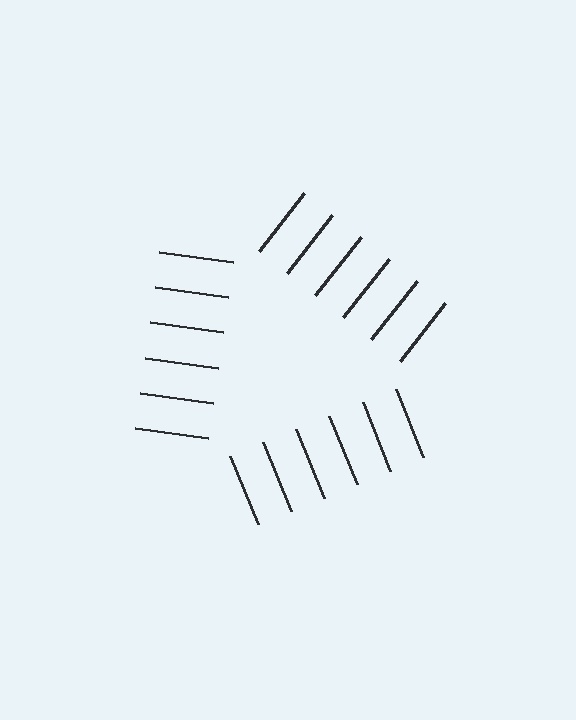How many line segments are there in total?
18 — 6 along each of the 3 edges.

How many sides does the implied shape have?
3 sides — the line-ends trace a triangle.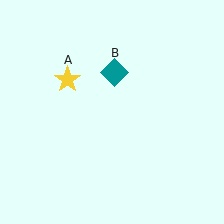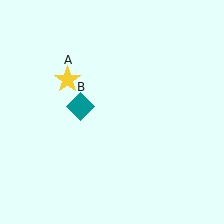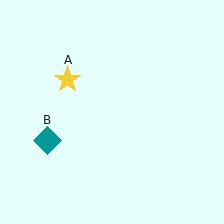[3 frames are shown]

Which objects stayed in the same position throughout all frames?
Yellow star (object A) remained stationary.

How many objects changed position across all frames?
1 object changed position: teal diamond (object B).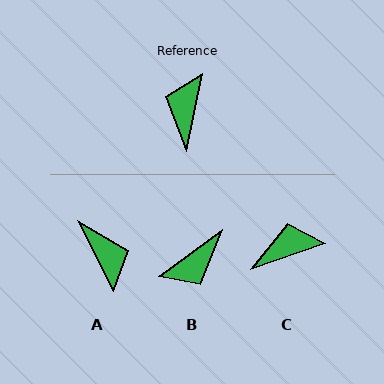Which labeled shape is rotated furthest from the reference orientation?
A, about 141 degrees away.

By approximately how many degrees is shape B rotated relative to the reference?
Approximately 138 degrees counter-clockwise.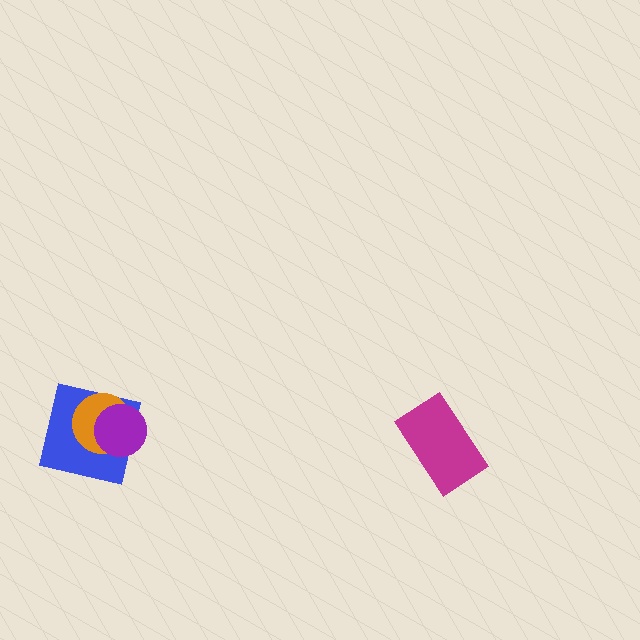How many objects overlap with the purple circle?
2 objects overlap with the purple circle.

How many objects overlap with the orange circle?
2 objects overlap with the orange circle.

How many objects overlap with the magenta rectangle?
0 objects overlap with the magenta rectangle.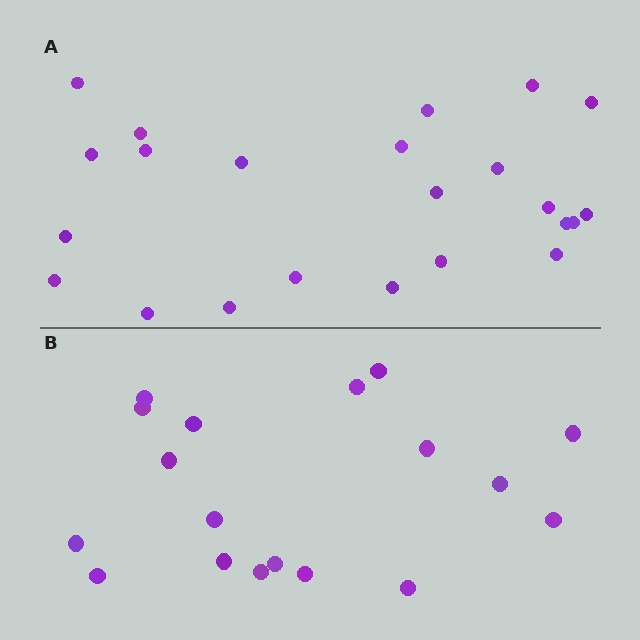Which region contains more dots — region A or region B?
Region A (the top region) has more dots.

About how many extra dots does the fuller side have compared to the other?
Region A has about 5 more dots than region B.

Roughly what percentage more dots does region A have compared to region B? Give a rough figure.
About 30% more.